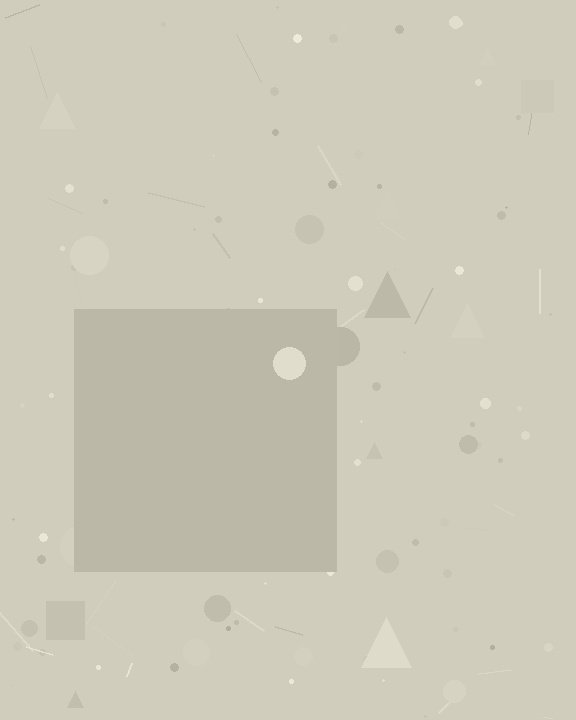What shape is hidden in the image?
A square is hidden in the image.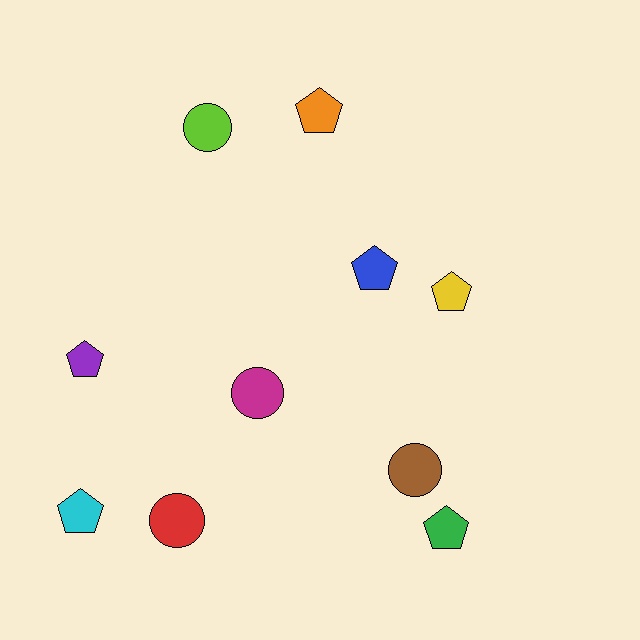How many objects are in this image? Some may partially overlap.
There are 10 objects.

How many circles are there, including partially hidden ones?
There are 4 circles.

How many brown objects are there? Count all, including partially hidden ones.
There is 1 brown object.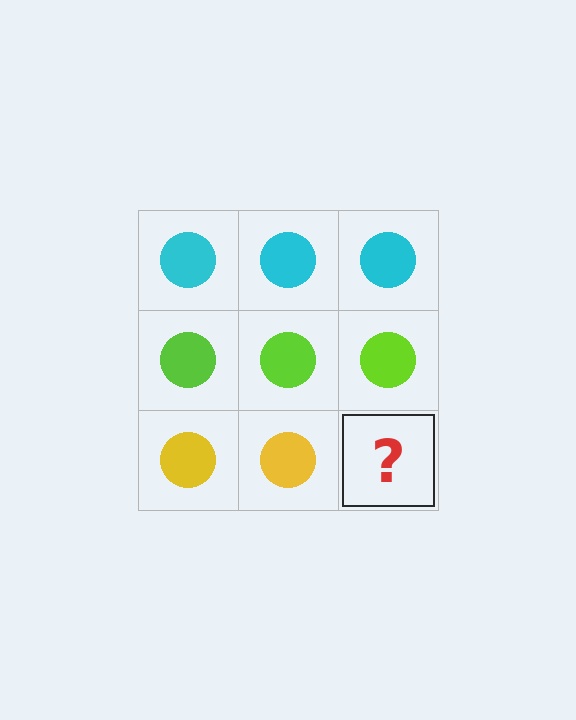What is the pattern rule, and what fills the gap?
The rule is that each row has a consistent color. The gap should be filled with a yellow circle.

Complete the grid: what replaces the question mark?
The question mark should be replaced with a yellow circle.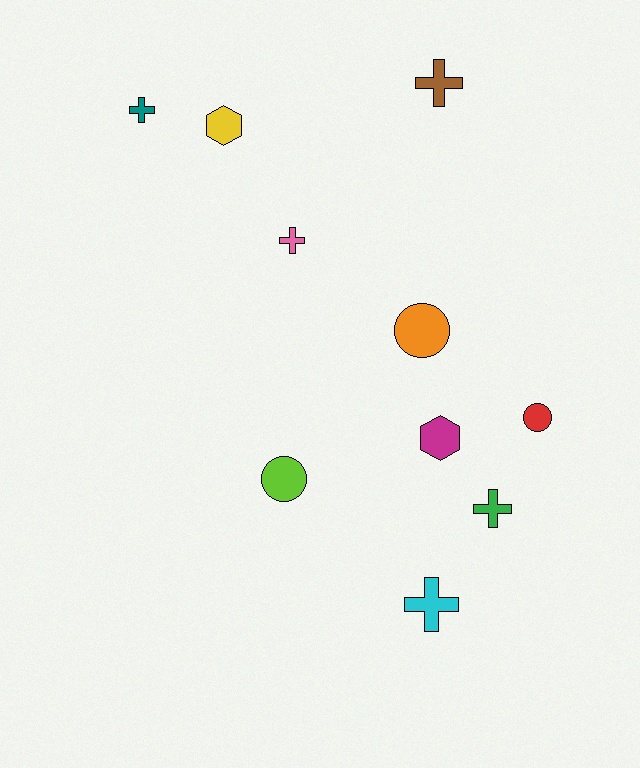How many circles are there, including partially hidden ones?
There are 3 circles.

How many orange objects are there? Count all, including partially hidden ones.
There is 1 orange object.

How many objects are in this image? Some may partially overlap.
There are 10 objects.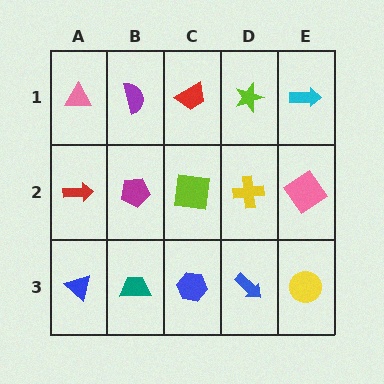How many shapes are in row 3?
5 shapes.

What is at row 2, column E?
A pink diamond.